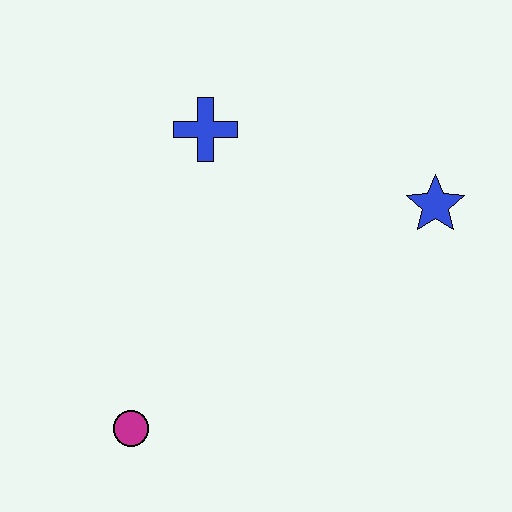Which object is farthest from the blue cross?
The magenta circle is farthest from the blue cross.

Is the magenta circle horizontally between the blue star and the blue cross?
No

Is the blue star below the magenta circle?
No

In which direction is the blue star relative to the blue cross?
The blue star is to the right of the blue cross.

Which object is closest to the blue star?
The blue cross is closest to the blue star.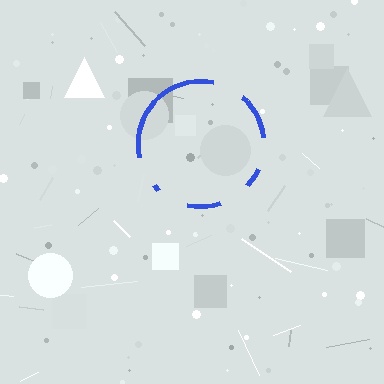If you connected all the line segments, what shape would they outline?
They would outline a circle.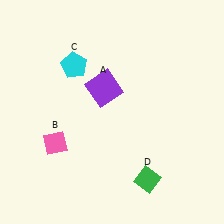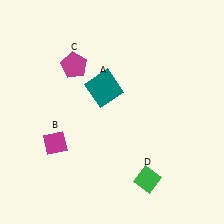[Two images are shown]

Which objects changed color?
A changed from purple to teal. B changed from pink to magenta. C changed from cyan to magenta.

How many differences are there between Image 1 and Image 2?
There are 3 differences between the two images.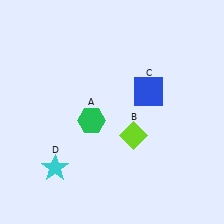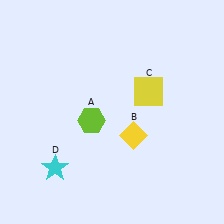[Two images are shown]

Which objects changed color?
A changed from green to lime. B changed from lime to yellow. C changed from blue to yellow.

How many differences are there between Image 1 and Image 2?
There are 3 differences between the two images.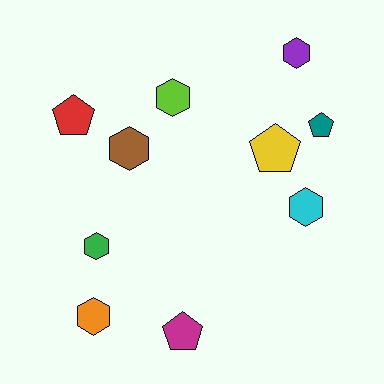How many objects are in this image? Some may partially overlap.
There are 10 objects.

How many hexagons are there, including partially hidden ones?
There are 6 hexagons.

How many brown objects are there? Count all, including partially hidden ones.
There is 1 brown object.